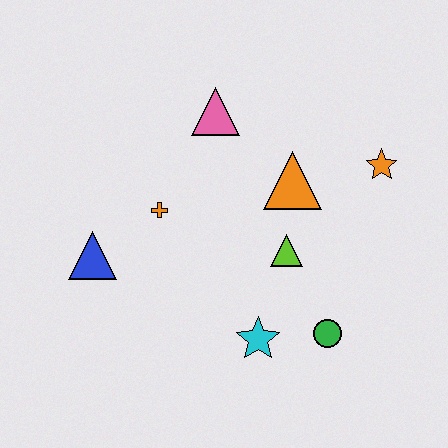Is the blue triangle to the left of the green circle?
Yes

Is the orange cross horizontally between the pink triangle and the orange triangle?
No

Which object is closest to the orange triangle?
The lime triangle is closest to the orange triangle.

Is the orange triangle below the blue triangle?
No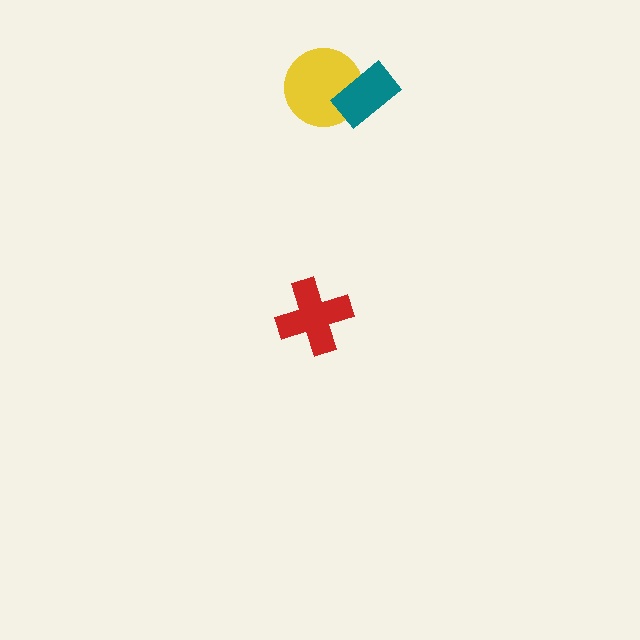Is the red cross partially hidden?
No, no other shape covers it.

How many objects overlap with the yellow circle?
1 object overlaps with the yellow circle.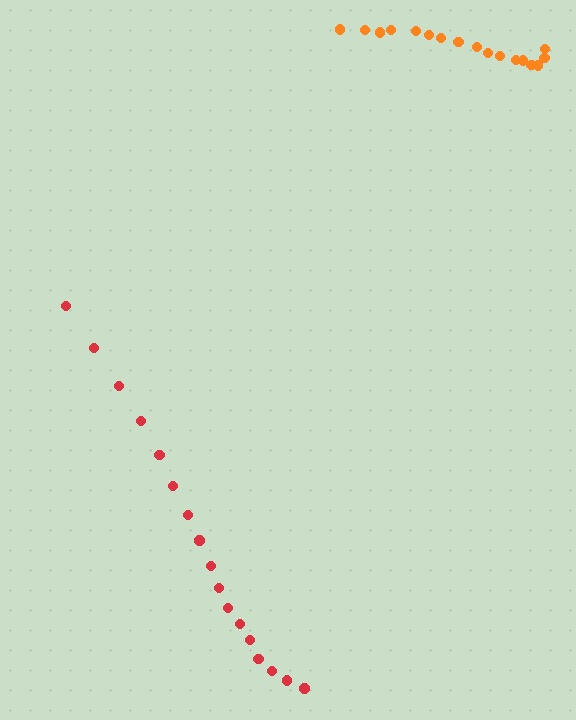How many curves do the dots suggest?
There are 2 distinct paths.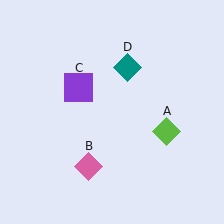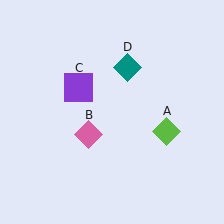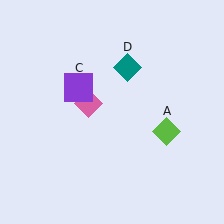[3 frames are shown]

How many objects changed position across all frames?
1 object changed position: pink diamond (object B).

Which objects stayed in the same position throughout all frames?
Lime diamond (object A) and purple square (object C) and teal diamond (object D) remained stationary.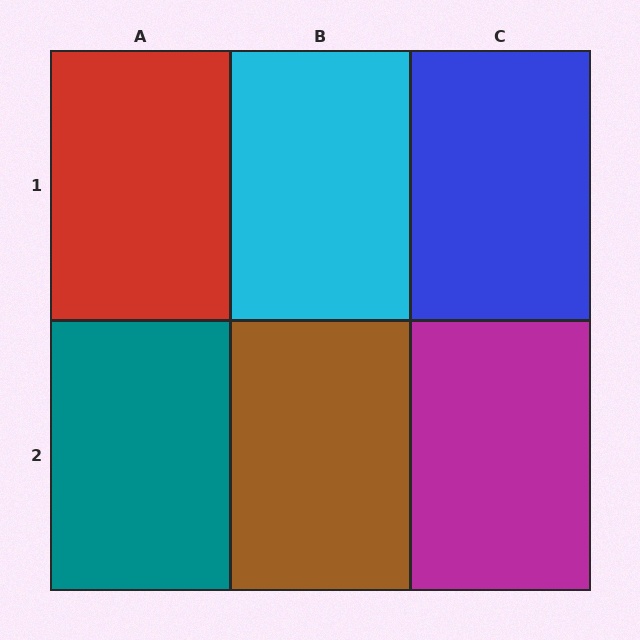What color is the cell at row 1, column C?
Blue.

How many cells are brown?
1 cell is brown.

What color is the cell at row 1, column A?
Red.